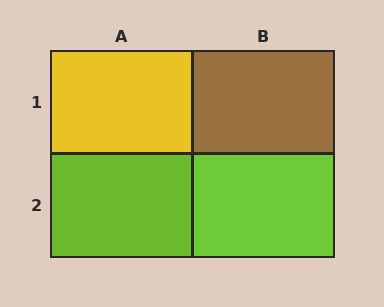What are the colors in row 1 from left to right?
Yellow, brown.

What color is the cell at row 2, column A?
Lime.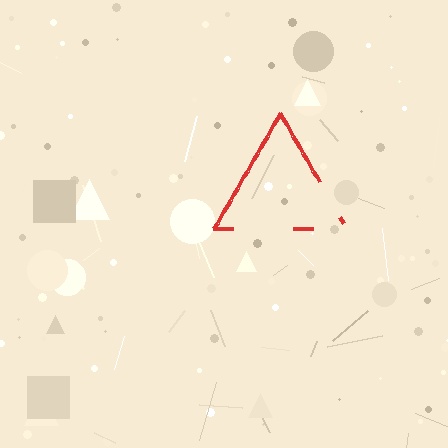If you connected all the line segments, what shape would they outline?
They would outline a triangle.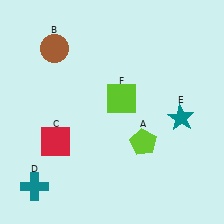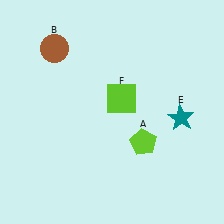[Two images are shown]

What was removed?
The red square (C), the teal cross (D) were removed in Image 2.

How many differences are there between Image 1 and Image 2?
There are 2 differences between the two images.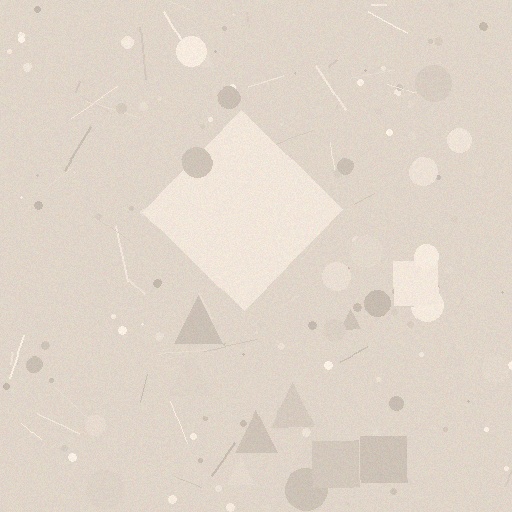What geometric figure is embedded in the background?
A diamond is embedded in the background.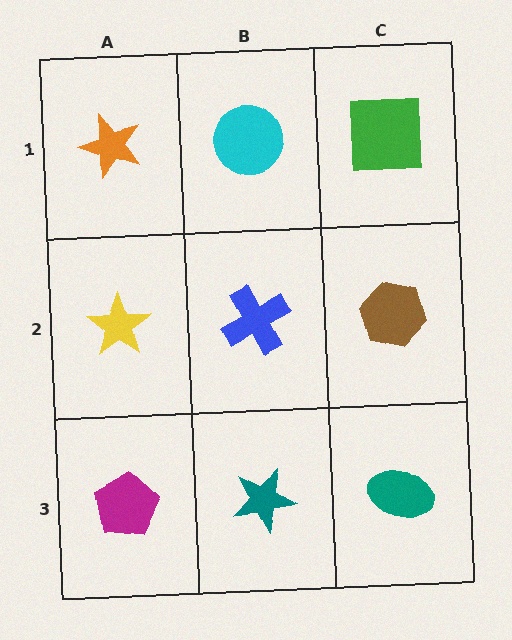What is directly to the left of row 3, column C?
A teal star.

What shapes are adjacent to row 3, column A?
A yellow star (row 2, column A), a teal star (row 3, column B).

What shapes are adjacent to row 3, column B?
A blue cross (row 2, column B), a magenta pentagon (row 3, column A), a teal ellipse (row 3, column C).